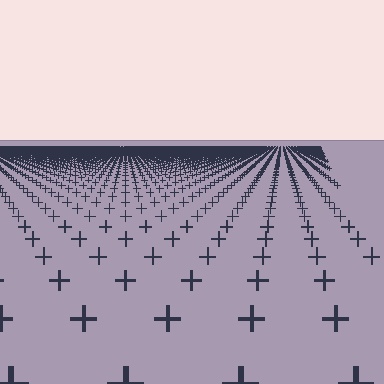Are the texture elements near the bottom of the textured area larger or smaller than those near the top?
Larger. Near the bottom, elements are closer to the viewer and appear at a bigger on-screen size.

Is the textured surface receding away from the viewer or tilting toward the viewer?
The surface is receding away from the viewer. Texture elements get smaller and denser toward the top.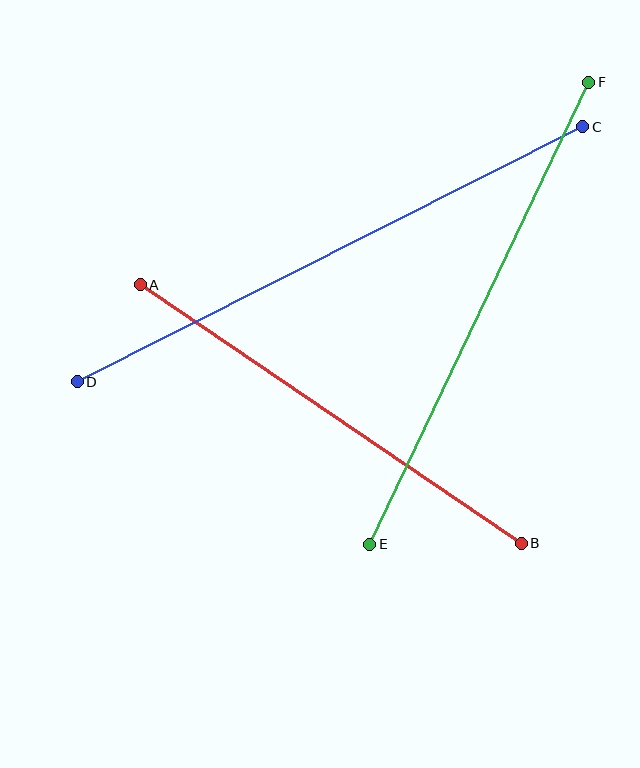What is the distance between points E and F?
The distance is approximately 511 pixels.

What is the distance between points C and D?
The distance is approximately 566 pixels.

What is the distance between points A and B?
The distance is approximately 460 pixels.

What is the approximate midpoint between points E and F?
The midpoint is at approximately (479, 313) pixels.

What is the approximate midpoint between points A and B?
The midpoint is at approximately (331, 414) pixels.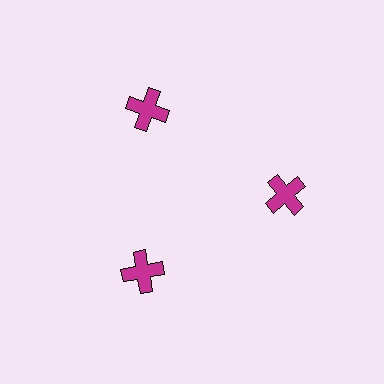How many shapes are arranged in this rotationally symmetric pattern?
There are 3 shapes, arranged in 3 groups of 1.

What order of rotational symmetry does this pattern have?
This pattern has 3-fold rotational symmetry.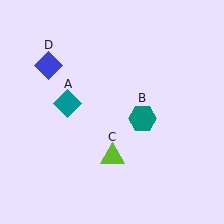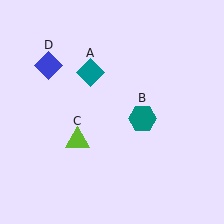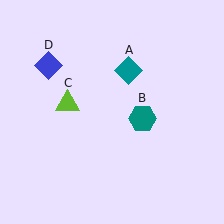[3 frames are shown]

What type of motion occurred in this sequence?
The teal diamond (object A), lime triangle (object C) rotated clockwise around the center of the scene.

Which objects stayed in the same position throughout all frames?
Teal hexagon (object B) and blue diamond (object D) remained stationary.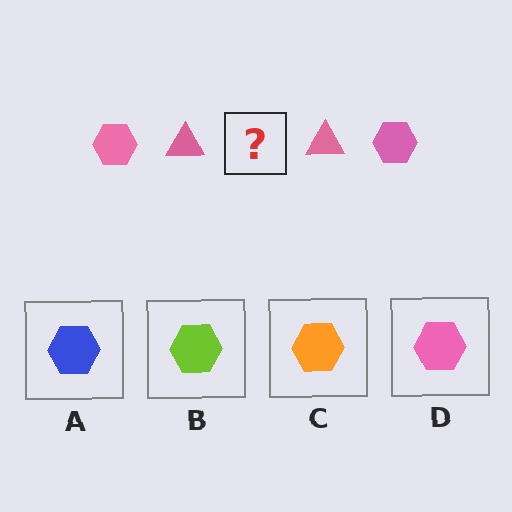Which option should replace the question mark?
Option D.